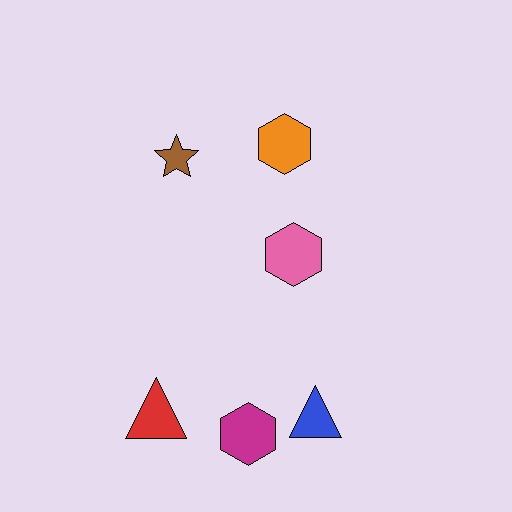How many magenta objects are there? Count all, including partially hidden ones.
There is 1 magenta object.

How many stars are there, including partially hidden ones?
There is 1 star.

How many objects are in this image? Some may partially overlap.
There are 6 objects.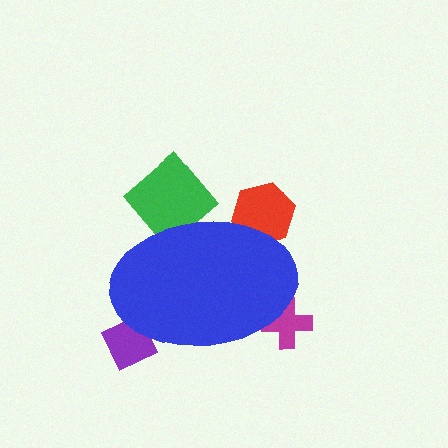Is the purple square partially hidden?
Yes, the purple square is partially hidden behind the blue ellipse.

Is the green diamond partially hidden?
Yes, the green diamond is partially hidden behind the blue ellipse.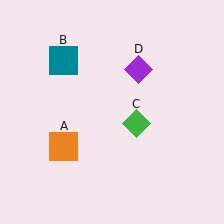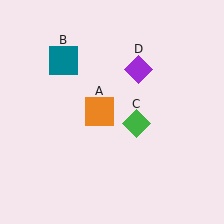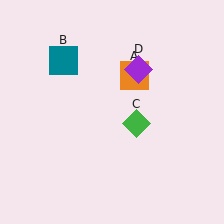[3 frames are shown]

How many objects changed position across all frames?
1 object changed position: orange square (object A).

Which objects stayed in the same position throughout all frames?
Teal square (object B) and green diamond (object C) and purple diamond (object D) remained stationary.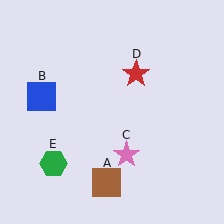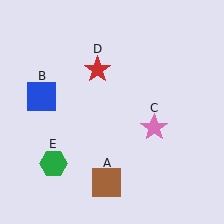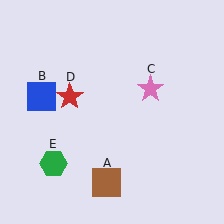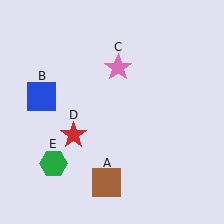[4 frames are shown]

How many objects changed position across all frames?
2 objects changed position: pink star (object C), red star (object D).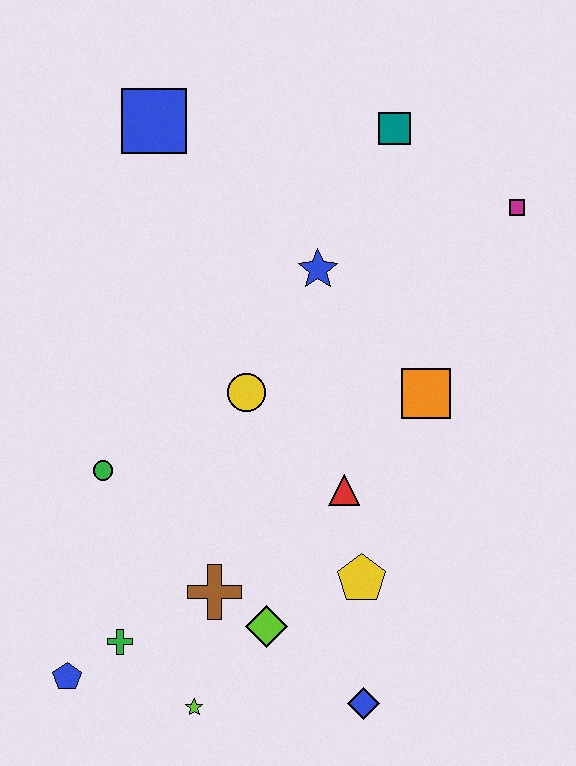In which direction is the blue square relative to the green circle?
The blue square is above the green circle.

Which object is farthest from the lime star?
The teal square is farthest from the lime star.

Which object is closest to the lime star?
The green cross is closest to the lime star.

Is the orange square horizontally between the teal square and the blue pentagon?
No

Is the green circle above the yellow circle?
No